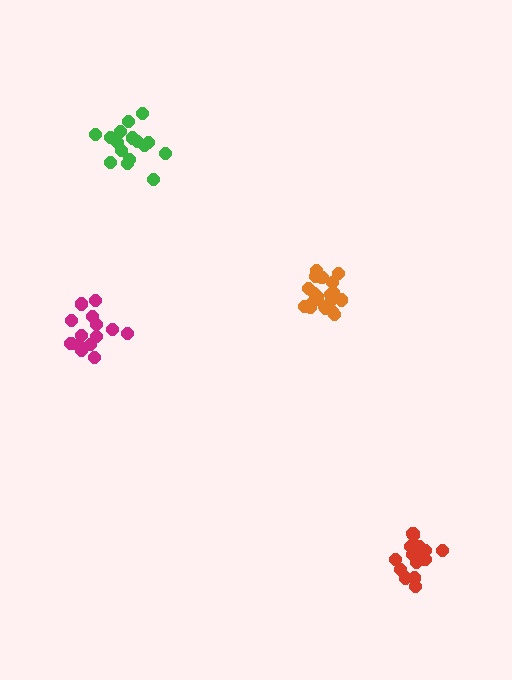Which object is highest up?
The green cluster is topmost.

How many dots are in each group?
Group 1: 15 dots, Group 2: 20 dots, Group 3: 16 dots, Group 4: 16 dots (67 total).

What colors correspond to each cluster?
The clusters are colored: magenta, orange, red, green.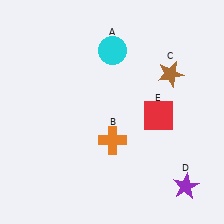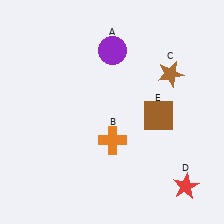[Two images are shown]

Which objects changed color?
A changed from cyan to purple. D changed from purple to red. E changed from red to brown.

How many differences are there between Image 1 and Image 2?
There are 3 differences between the two images.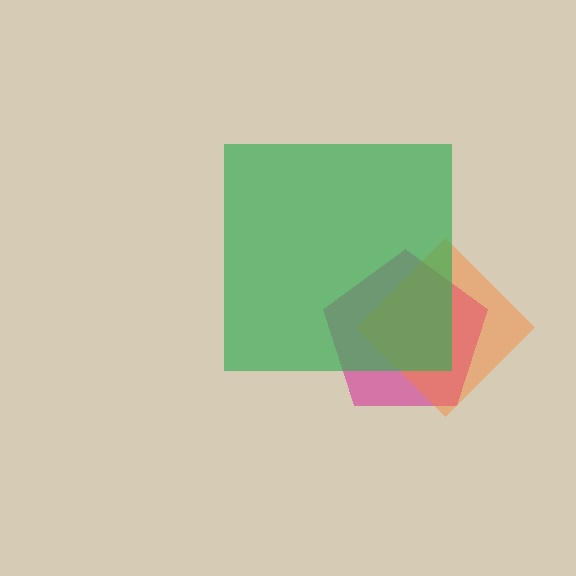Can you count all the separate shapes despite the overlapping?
Yes, there are 3 separate shapes.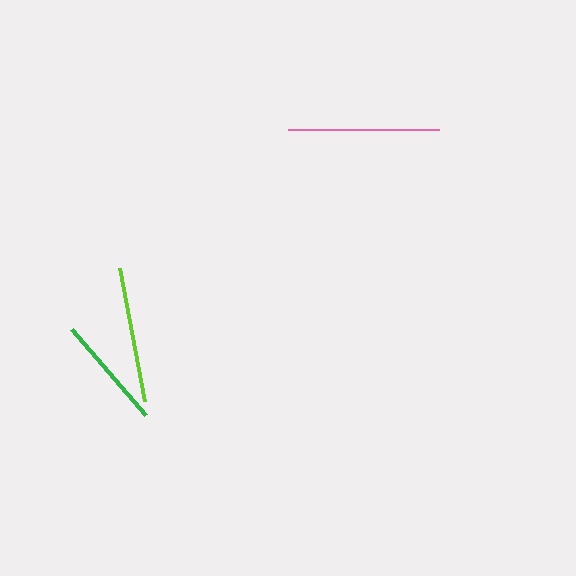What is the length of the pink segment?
The pink segment is approximately 152 pixels long.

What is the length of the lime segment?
The lime segment is approximately 135 pixels long.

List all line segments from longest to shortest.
From longest to shortest: pink, lime, green.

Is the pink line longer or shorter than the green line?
The pink line is longer than the green line.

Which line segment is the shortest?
The green line is the shortest at approximately 114 pixels.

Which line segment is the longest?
The pink line is the longest at approximately 152 pixels.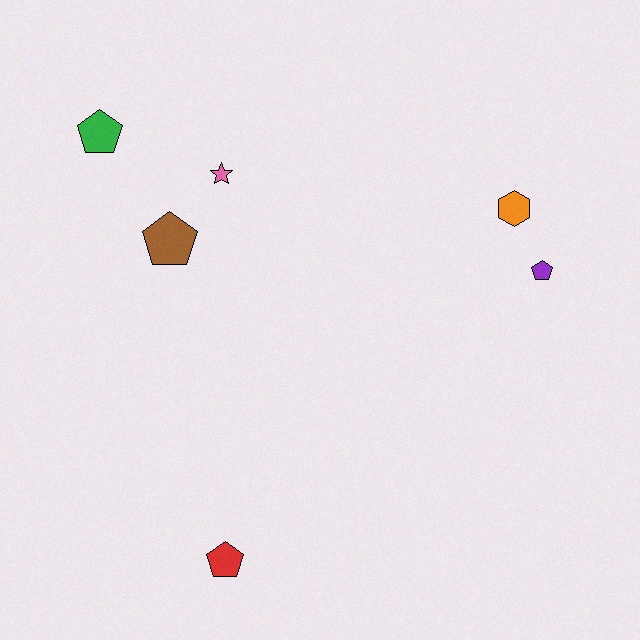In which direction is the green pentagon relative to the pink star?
The green pentagon is to the left of the pink star.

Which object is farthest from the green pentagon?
The purple pentagon is farthest from the green pentagon.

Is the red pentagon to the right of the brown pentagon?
Yes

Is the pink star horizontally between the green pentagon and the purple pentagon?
Yes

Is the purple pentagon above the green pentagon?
No